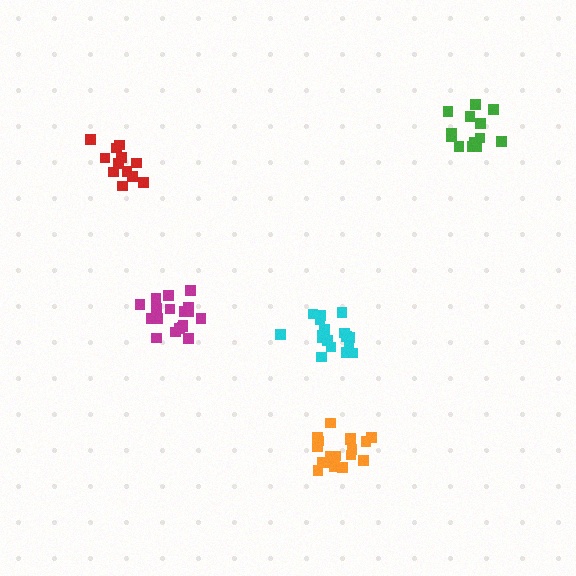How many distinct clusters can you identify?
There are 5 distinct clusters.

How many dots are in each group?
Group 1: 18 dots, Group 2: 18 dots, Group 3: 17 dots, Group 4: 13 dots, Group 5: 12 dots (78 total).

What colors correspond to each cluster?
The clusters are colored: orange, magenta, cyan, green, red.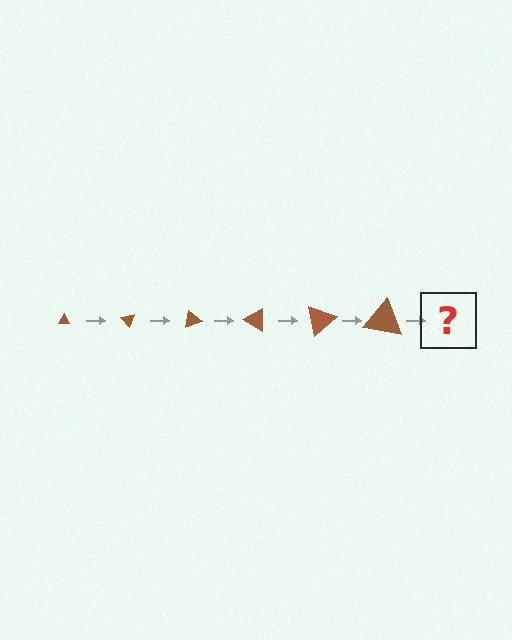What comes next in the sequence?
The next element should be a triangle, larger than the previous one and rotated 300 degrees from the start.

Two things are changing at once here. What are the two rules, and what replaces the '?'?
The two rules are that the triangle grows larger each step and it rotates 50 degrees each step. The '?' should be a triangle, larger than the previous one and rotated 300 degrees from the start.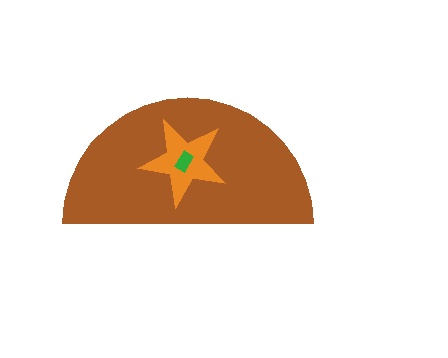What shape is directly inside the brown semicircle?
The orange star.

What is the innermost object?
The green rectangle.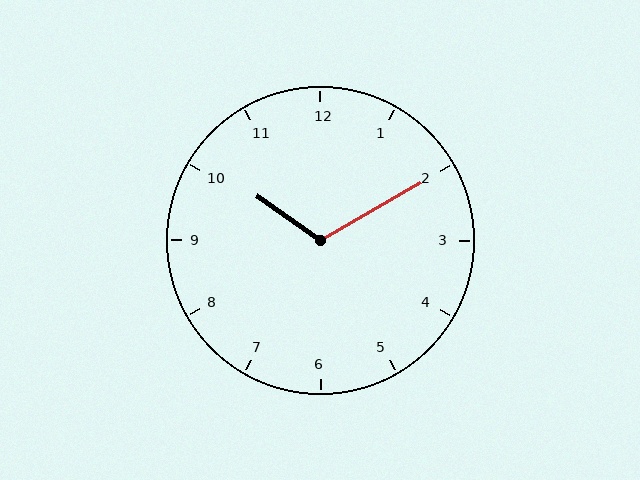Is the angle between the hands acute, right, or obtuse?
It is obtuse.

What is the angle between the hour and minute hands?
Approximately 115 degrees.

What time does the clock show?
10:10.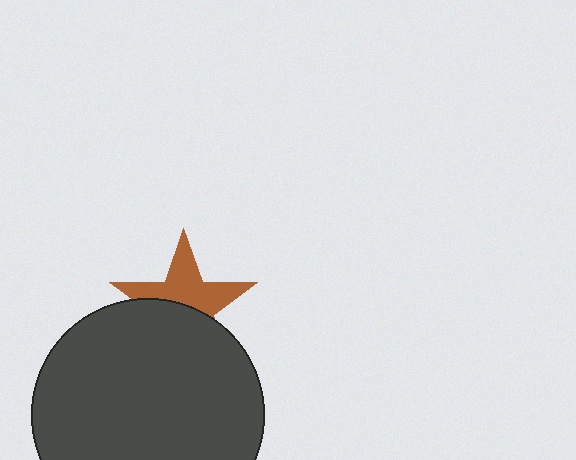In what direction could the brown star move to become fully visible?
The brown star could move up. That would shift it out from behind the dark gray circle entirely.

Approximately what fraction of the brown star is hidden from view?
Roughly 48% of the brown star is hidden behind the dark gray circle.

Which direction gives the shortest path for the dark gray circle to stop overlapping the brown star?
Moving down gives the shortest separation.